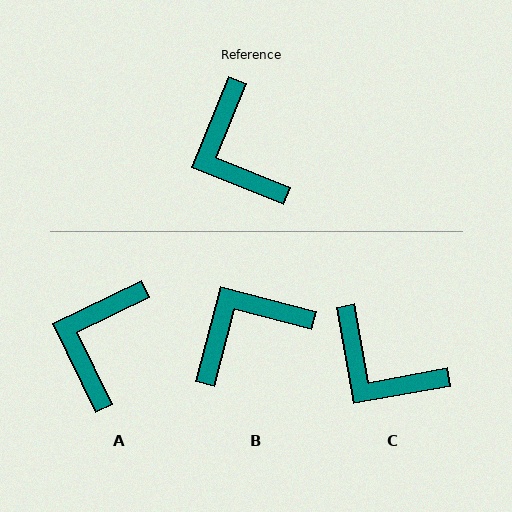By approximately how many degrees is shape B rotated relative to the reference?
Approximately 83 degrees clockwise.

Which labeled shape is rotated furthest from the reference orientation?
B, about 83 degrees away.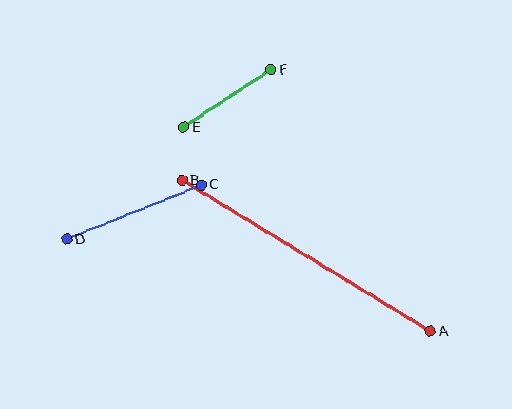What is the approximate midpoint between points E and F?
The midpoint is at approximately (227, 98) pixels.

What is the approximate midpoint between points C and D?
The midpoint is at approximately (134, 212) pixels.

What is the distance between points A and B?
The distance is approximately 291 pixels.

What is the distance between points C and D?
The distance is approximately 145 pixels.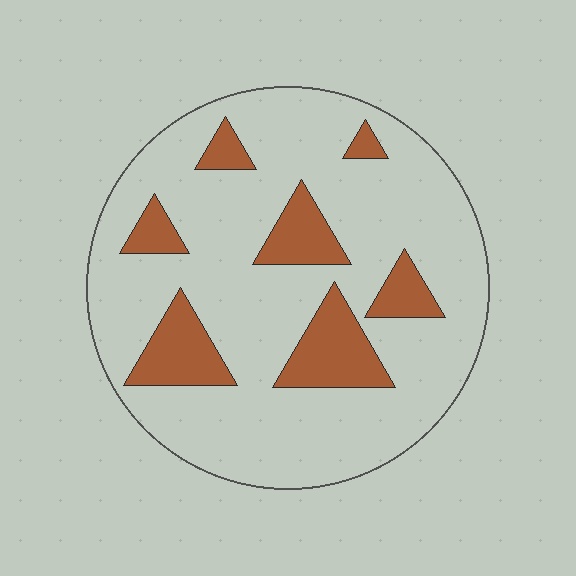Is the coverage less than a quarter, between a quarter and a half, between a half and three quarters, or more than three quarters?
Less than a quarter.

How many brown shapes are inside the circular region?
7.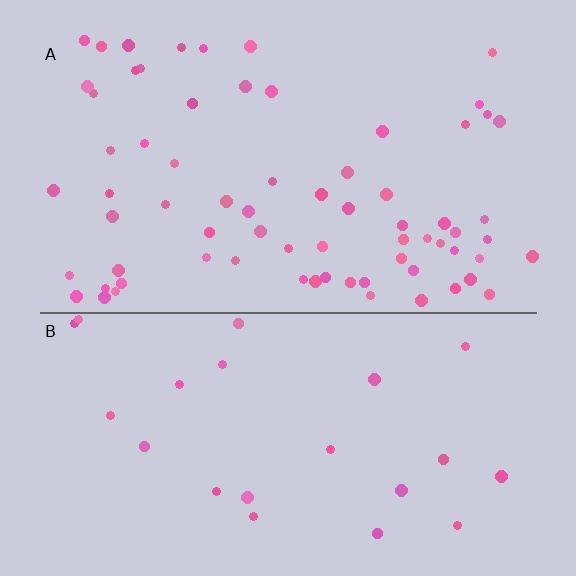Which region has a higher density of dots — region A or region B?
A (the top).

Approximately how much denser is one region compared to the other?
Approximately 3.1× — region A over region B.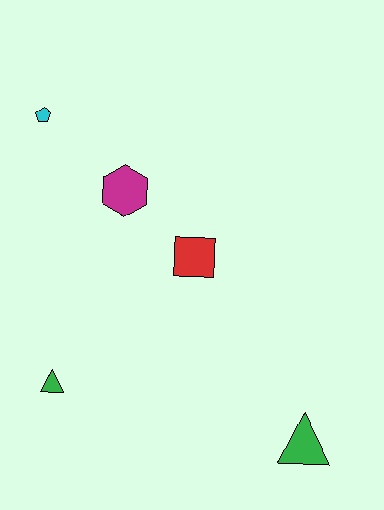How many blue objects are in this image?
There are no blue objects.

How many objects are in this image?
There are 5 objects.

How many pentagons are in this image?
There is 1 pentagon.